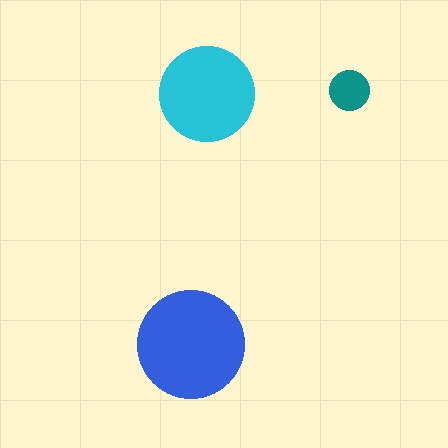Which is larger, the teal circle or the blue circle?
The blue one.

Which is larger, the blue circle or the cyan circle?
The blue one.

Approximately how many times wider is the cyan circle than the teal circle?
About 2.5 times wider.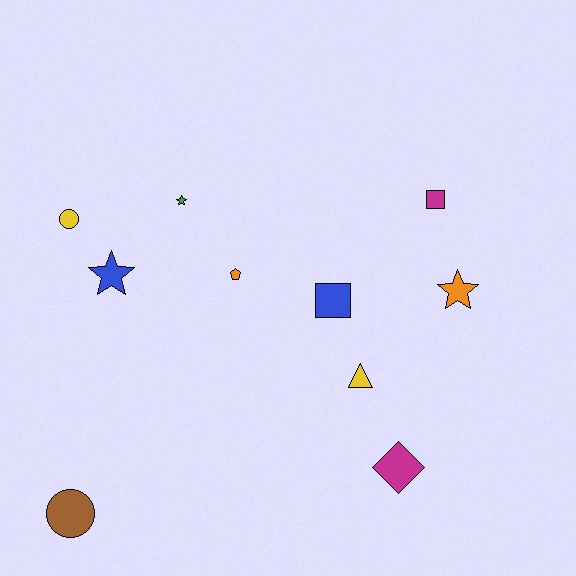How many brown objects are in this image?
There is 1 brown object.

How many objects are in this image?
There are 10 objects.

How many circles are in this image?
There are 2 circles.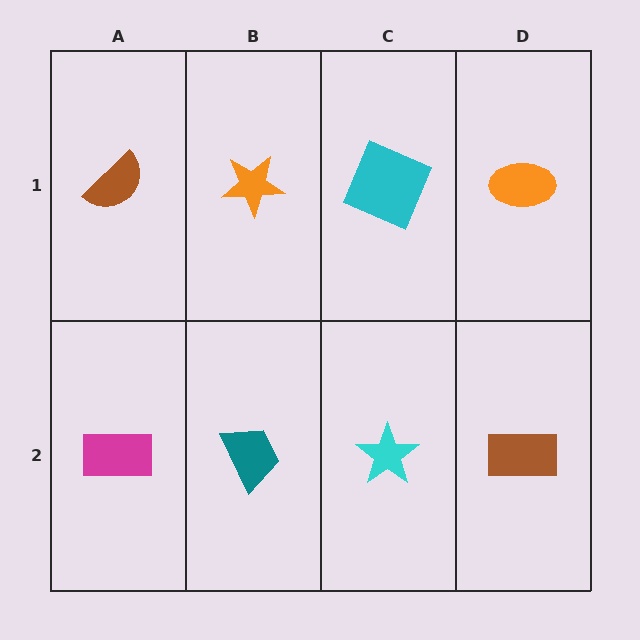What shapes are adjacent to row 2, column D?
An orange ellipse (row 1, column D), a cyan star (row 2, column C).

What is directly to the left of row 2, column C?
A teal trapezoid.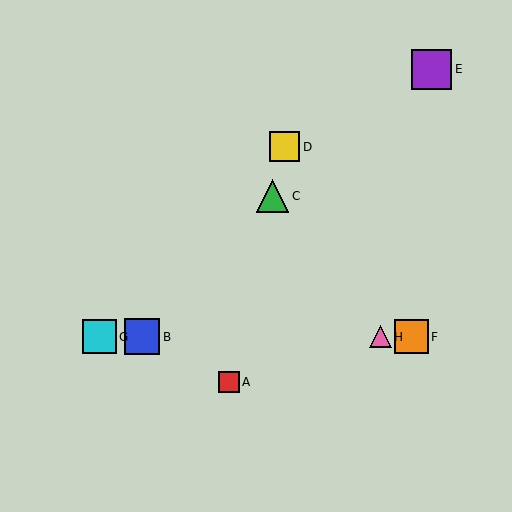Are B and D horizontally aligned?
No, B is at y≈337 and D is at y≈147.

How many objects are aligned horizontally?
4 objects (B, F, G, H) are aligned horizontally.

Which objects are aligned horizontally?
Objects B, F, G, H are aligned horizontally.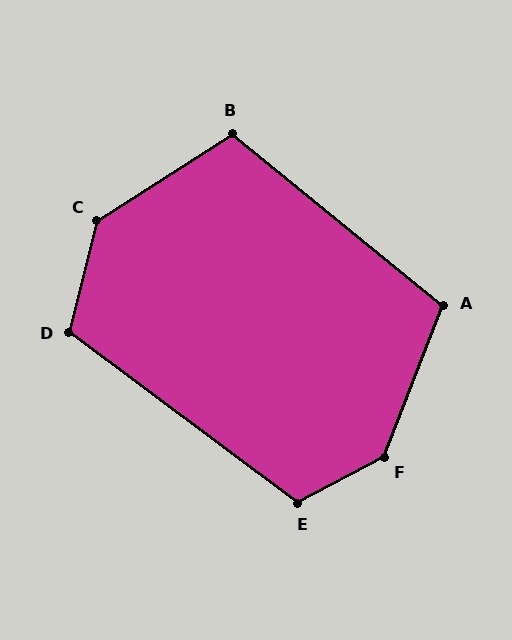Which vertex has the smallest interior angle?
A, at approximately 108 degrees.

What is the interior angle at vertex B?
Approximately 108 degrees (obtuse).